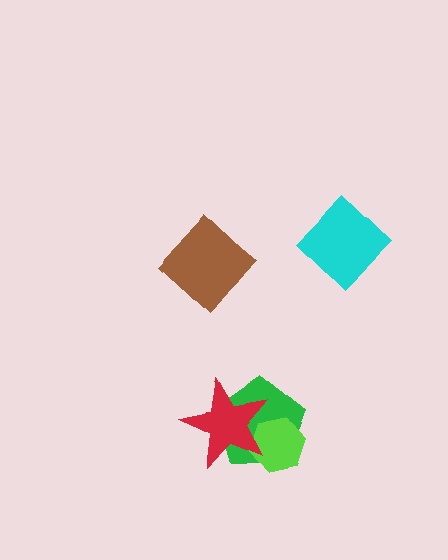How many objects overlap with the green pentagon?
2 objects overlap with the green pentagon.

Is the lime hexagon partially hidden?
Yes, it is partially covered by another shape.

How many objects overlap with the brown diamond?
0 objects overlap with the brown diamond.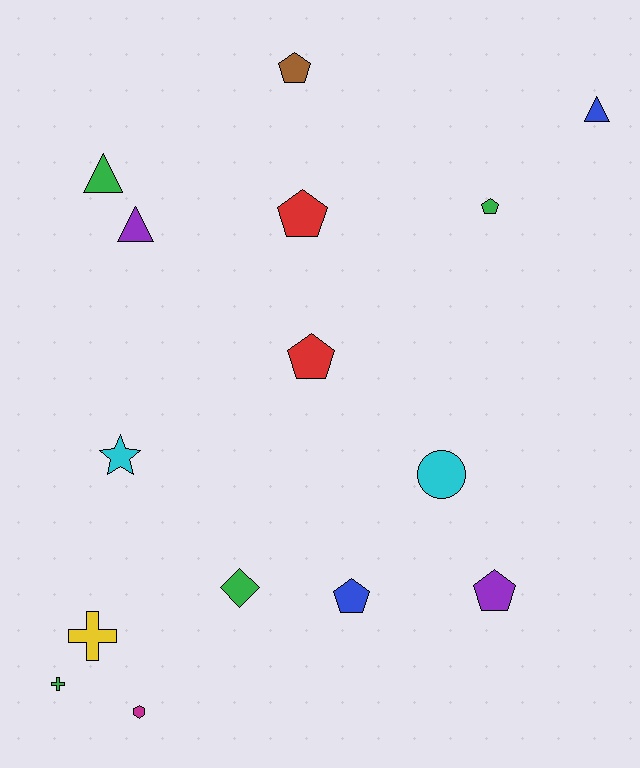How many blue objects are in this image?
There are 2 blue objects.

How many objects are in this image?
There are 15 objects.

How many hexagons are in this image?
There is 1 hexagon.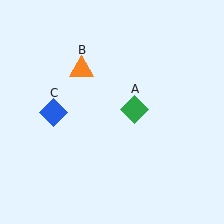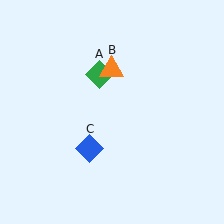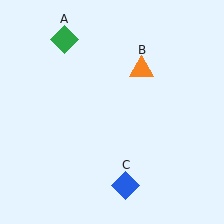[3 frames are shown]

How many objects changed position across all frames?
3 objects changed position: green diamond (object A), orange triangle (object B), blue diamond (object C).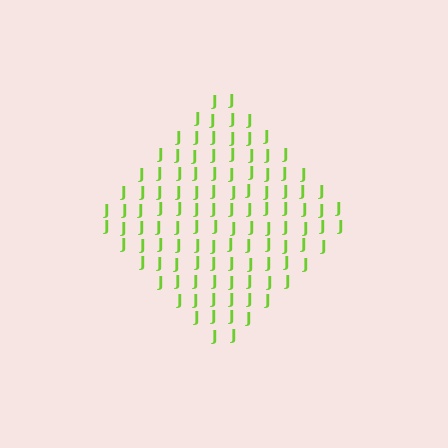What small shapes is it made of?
It is made of small letter J's.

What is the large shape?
The large shape is a diamond.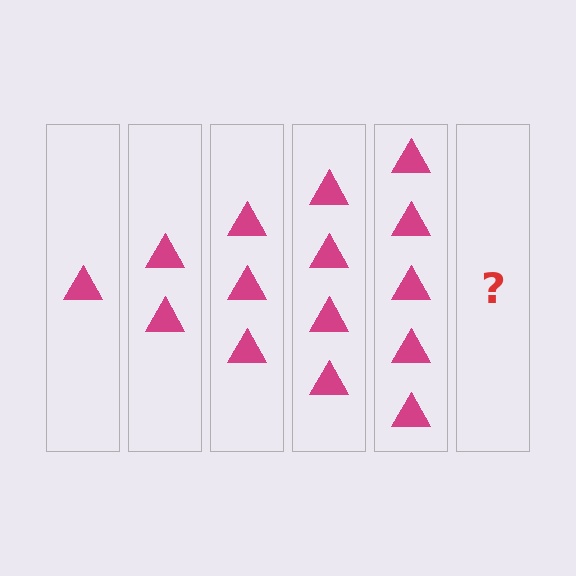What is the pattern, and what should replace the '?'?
The pattern is that each step adds one more triangle. The '?' should be 6 triangles.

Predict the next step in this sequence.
The next step is 6 triangles.